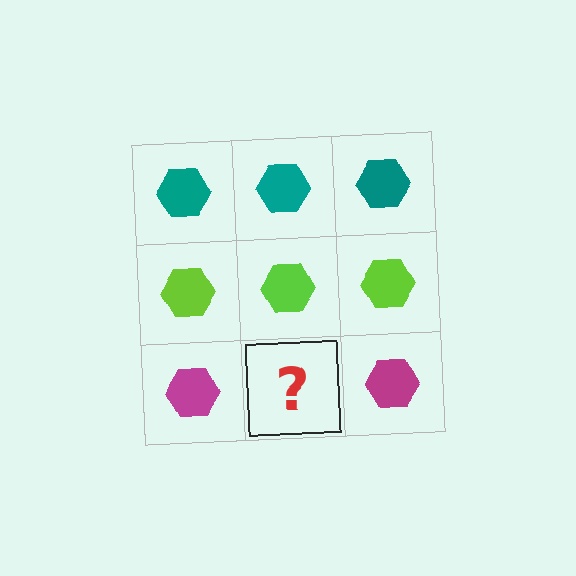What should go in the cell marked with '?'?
The missing cell should contain a magenta hexagon.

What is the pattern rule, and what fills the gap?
The rule is that each row has a consistent color. The gap should be filled with a magenta hexagon.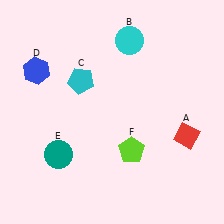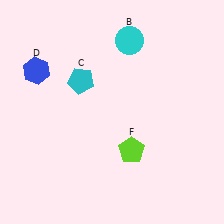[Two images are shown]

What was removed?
The red diamond (A), the teal circle (E) were removed in Image 2.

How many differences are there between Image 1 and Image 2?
There are 2 differences between the two images.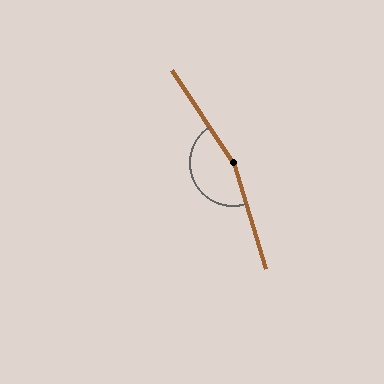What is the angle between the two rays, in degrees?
Approximately 163 degrees.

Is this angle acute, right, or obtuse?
It is obtuse.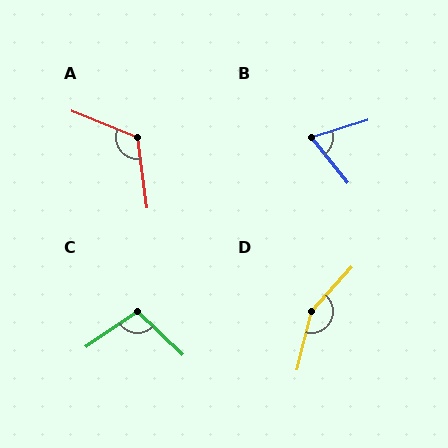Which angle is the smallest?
B, at approximately 69 degrees.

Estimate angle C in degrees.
Approximately 102 degrees.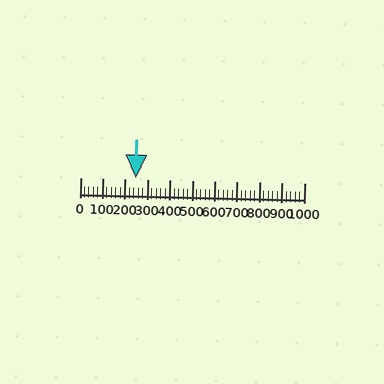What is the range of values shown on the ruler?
The ruler shows values from 0 to 1000.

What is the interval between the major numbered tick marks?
The major tick marks are spaced 100 units apart.